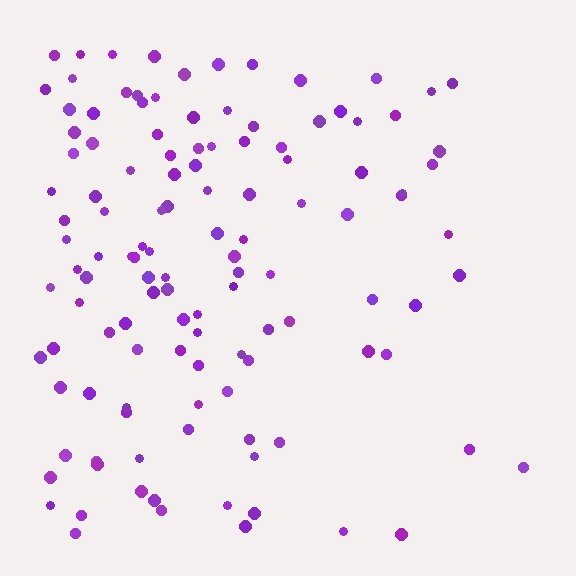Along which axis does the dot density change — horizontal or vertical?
Horizontal.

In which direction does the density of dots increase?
From right to left, with the left side densest.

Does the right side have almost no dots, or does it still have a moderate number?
Still a moderate number, just noticeably fewer than the left.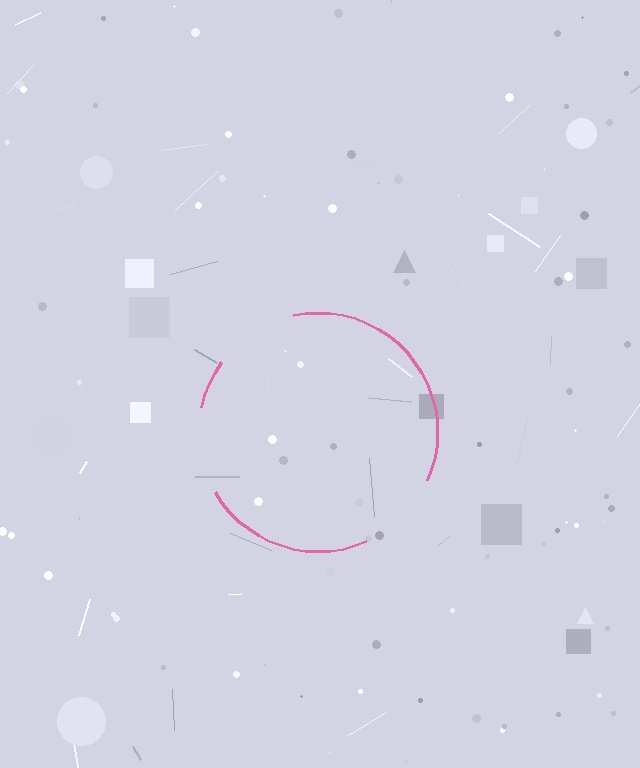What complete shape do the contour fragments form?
The contour fragments form a circle.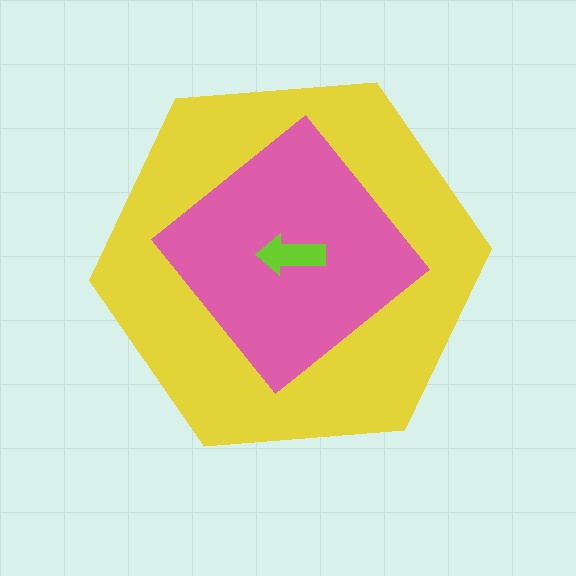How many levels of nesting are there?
3.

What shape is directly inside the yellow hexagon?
The pink diamond.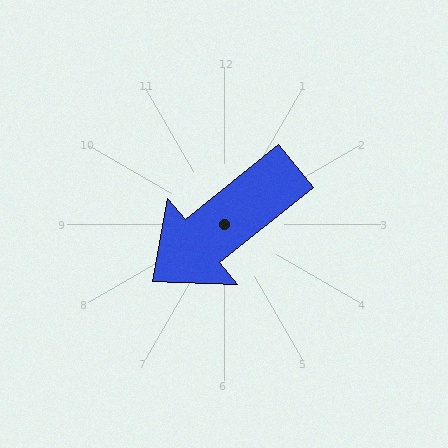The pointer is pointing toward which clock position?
Roughly 8 o'clock.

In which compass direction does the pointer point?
Southwest.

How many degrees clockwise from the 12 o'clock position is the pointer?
Approximately 231 degrees.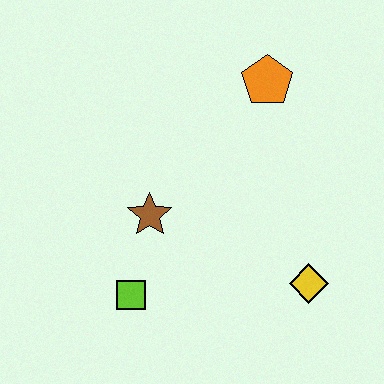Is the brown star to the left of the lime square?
No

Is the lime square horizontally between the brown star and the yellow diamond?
No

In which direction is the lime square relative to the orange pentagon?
The lime square is below the orange pentagon.